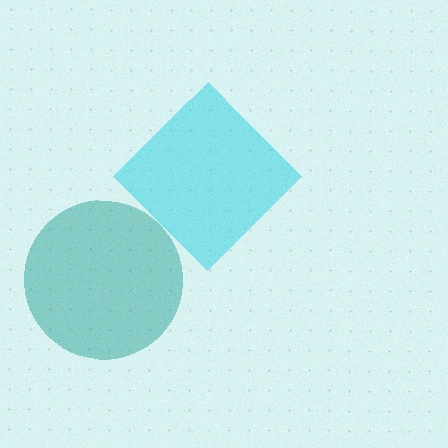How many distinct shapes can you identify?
There are 2 distinct shapes: a teal circle, a cyan diamond.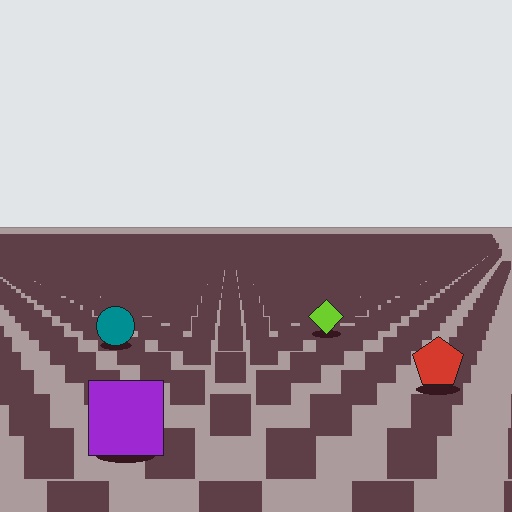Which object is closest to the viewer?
The purple square is closest. The texture marks near it are larger and more spread out.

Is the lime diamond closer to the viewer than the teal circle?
No. The teal circle is closer — you can tell from the texture gradient: the ground texture is coarser near it.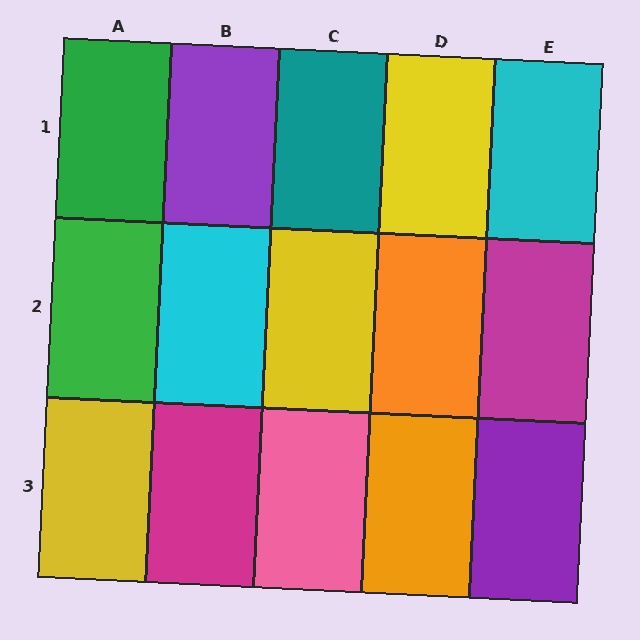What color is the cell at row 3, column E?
Purple.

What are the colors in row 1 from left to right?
Green, purple, teal, yellow, cyan.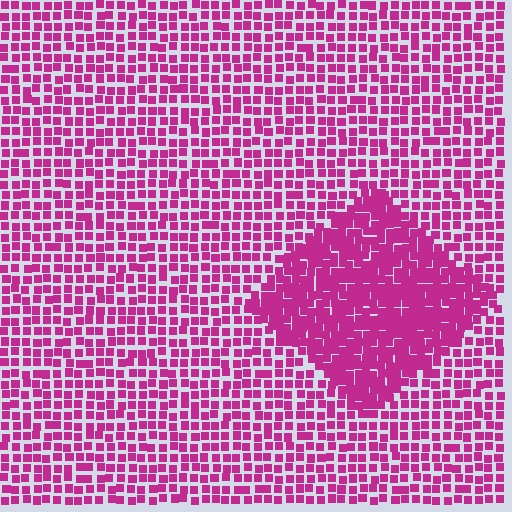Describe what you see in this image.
The image contains small magenta elements arranged at two different densities. A diamond-shaped region is visible where the elements are more densely packed than the surrounding area.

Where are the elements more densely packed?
The elements are more densely packed inside the diamond boundary.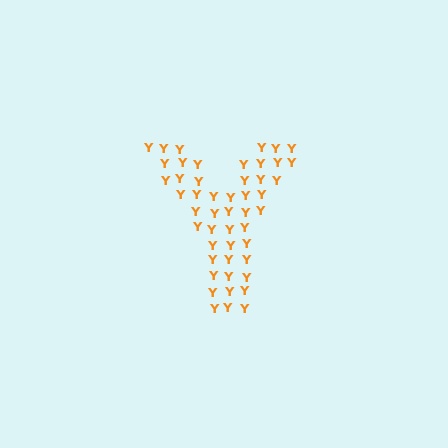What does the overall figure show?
The overall figure shows the letter Y.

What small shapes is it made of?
It is made of small letter Y's.